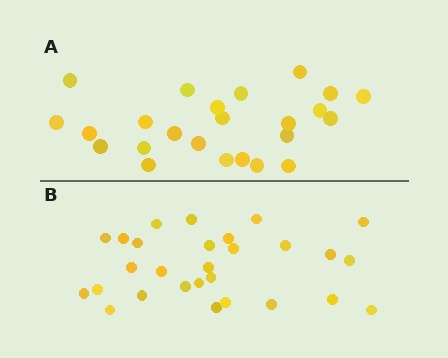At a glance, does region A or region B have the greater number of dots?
Region B (the bottom region) has more dots.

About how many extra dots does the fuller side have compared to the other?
Region B has about 4 more dots than region A.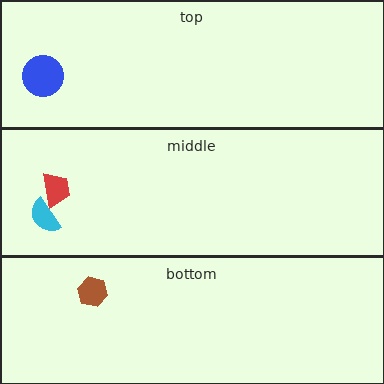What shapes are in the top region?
The blue circle.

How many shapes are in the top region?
1.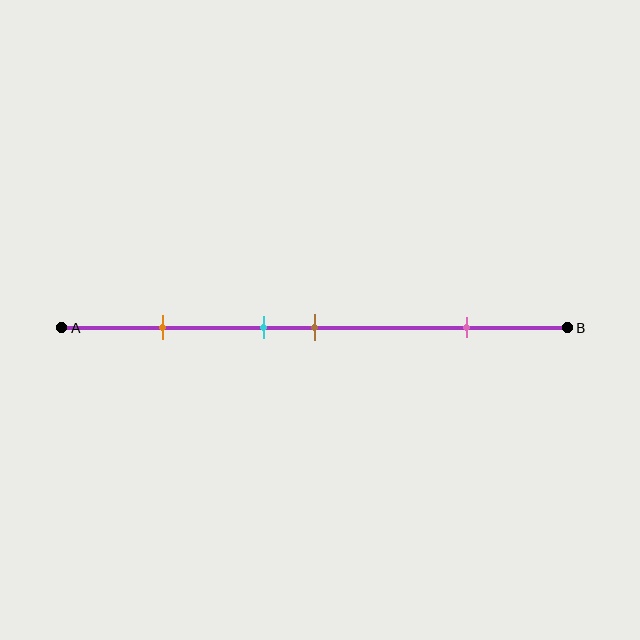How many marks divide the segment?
There are 4 marks dividing the segment.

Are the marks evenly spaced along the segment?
No, the marks are not evenly spaced.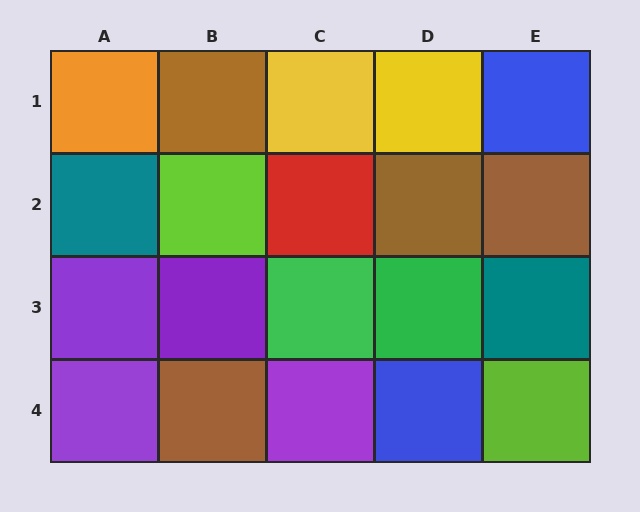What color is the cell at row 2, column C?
Red.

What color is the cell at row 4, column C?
Purple.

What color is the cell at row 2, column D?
Brown.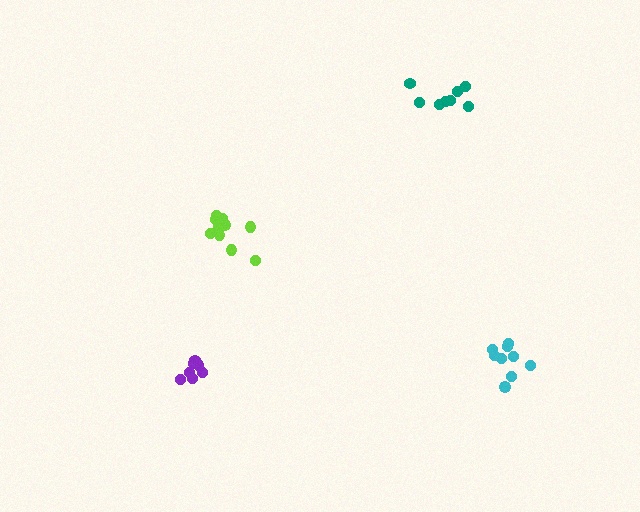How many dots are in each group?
Group 1: 9 dots, Group 2: 11 dots, Group 3: 7 dots, Group 4: 8 dots (35 total).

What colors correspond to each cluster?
The clusters are colored: cyan, lime, purple, teal.